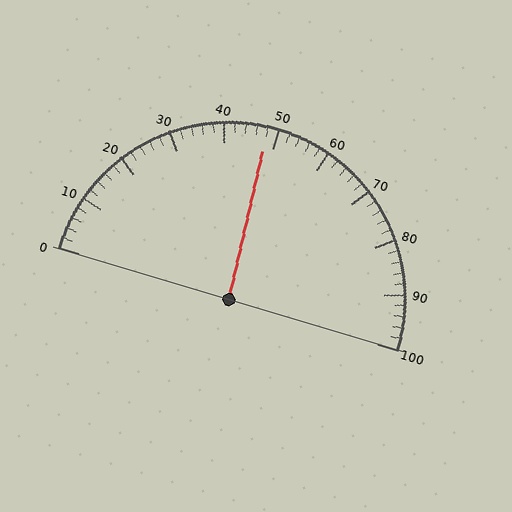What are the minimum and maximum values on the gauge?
The gauge ranges from 0 to 100.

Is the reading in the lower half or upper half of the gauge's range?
The reading is in the lower half of the range (0 to 100).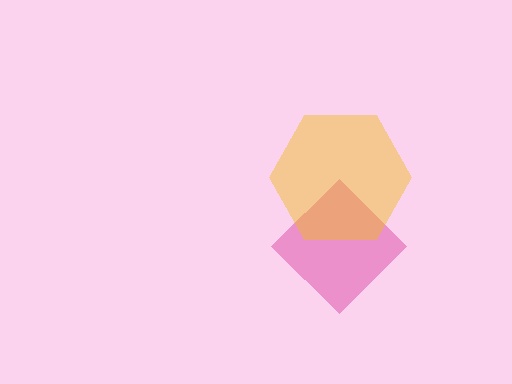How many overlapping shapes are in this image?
There are 2 overlapping shapes in the image.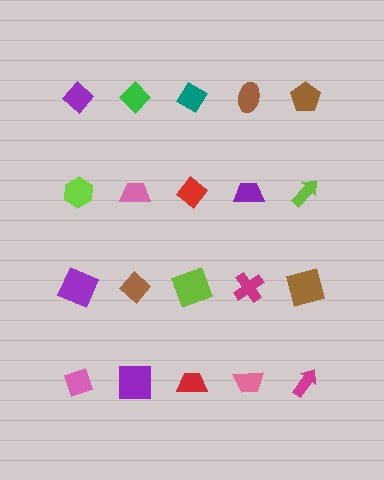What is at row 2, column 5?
A lime arrow.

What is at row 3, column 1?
A purple square.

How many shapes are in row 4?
5 shapes.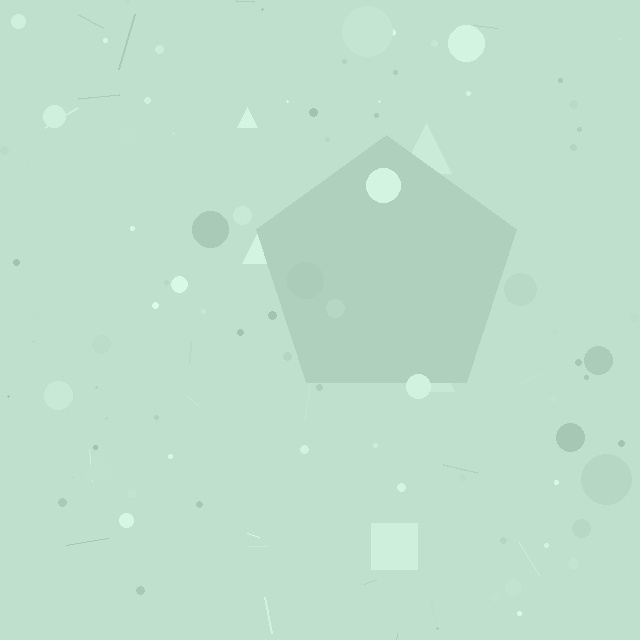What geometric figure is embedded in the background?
A pentagon is embedded in the background.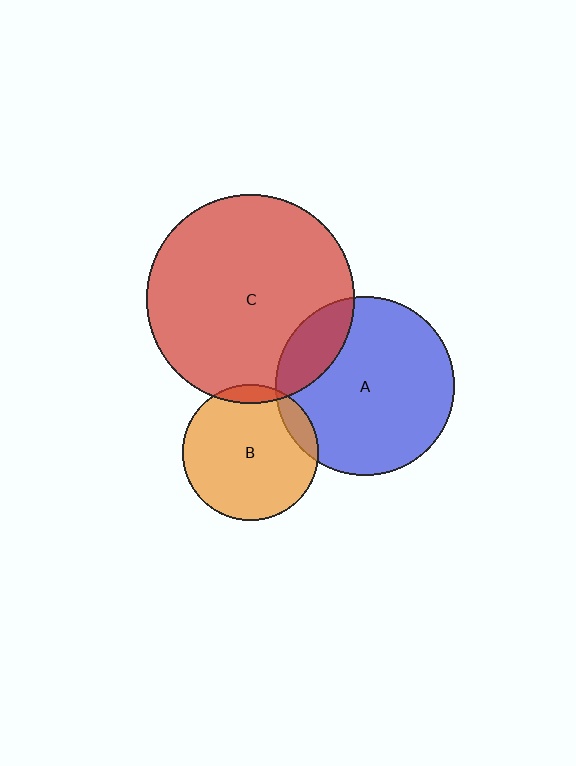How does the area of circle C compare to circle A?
Approximately 1.4 times.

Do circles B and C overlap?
Yes.